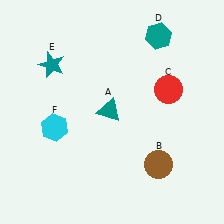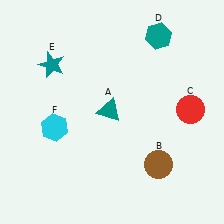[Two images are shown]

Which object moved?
The red circle (C) moved right.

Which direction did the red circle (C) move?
The red circle (C) moved right.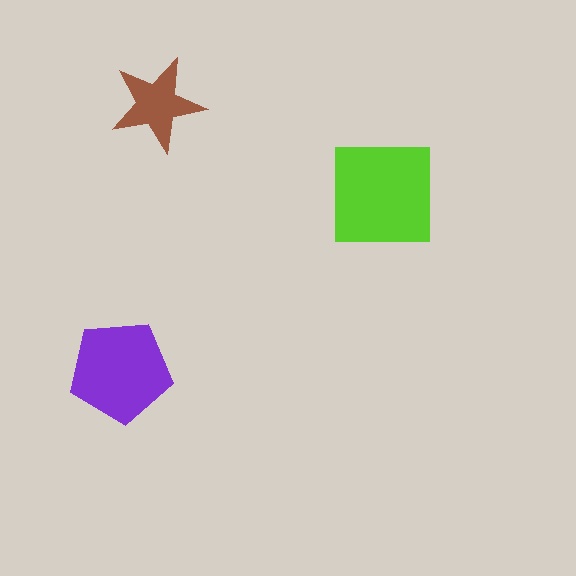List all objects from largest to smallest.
The lime square, the purple pentagon, the brown star.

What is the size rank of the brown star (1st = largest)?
3rd.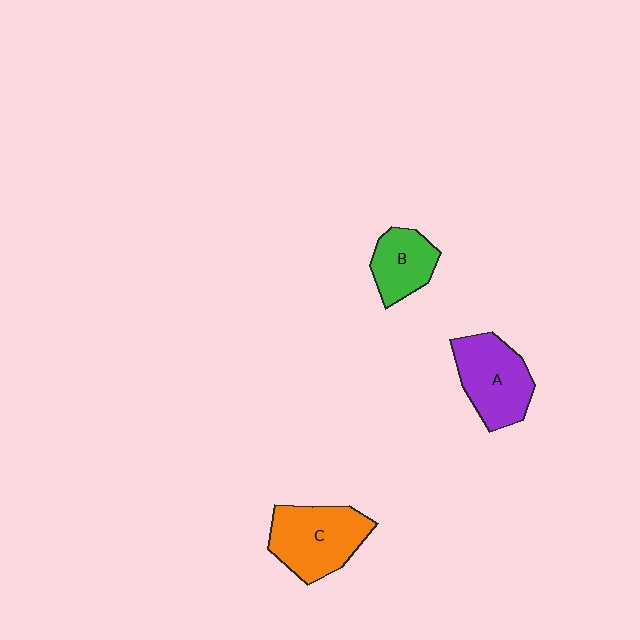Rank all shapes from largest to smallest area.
From largest to smallest: C (orange), A (purple), B (green).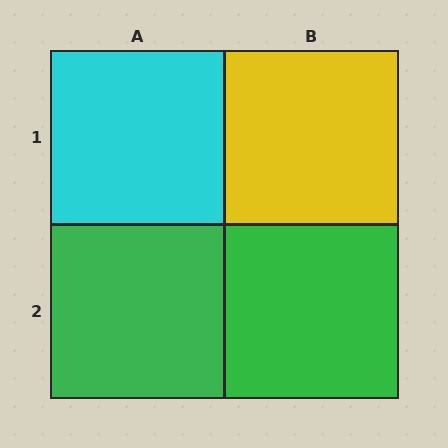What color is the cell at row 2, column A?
Green.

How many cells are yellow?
1 cell is yellow.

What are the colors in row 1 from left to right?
Cyan, yellow.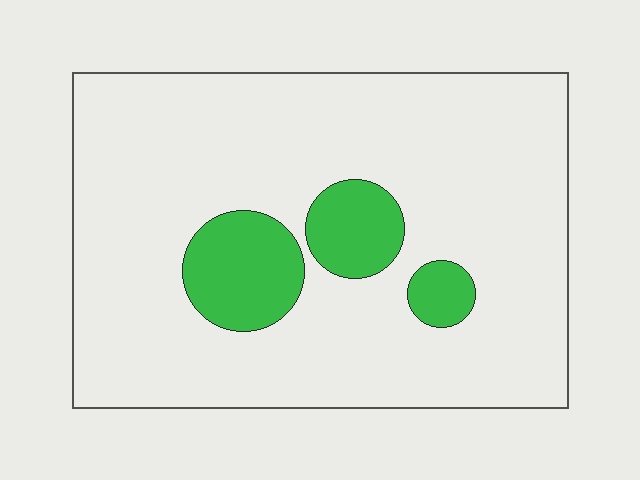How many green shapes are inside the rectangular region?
3.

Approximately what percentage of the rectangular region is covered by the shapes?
Approximately 15%.